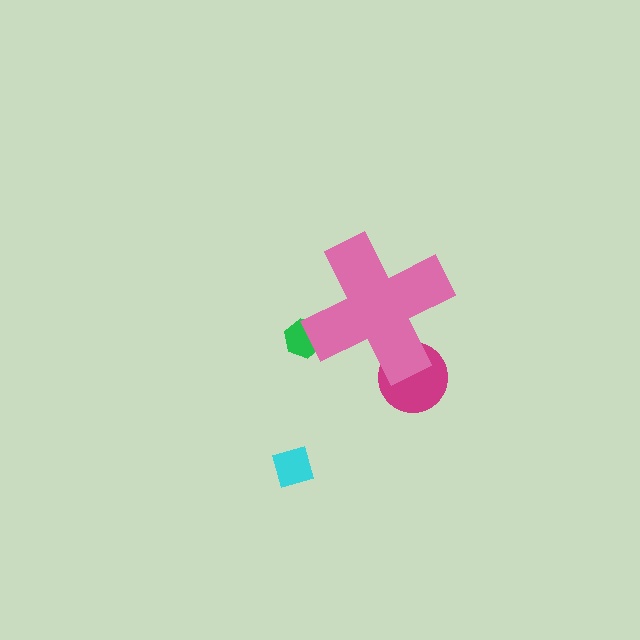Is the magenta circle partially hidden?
Yes, the magenta circle is partially hidden behind the pink cross.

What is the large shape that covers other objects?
A pink cross.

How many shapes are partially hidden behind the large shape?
2 shapes are partially hidden.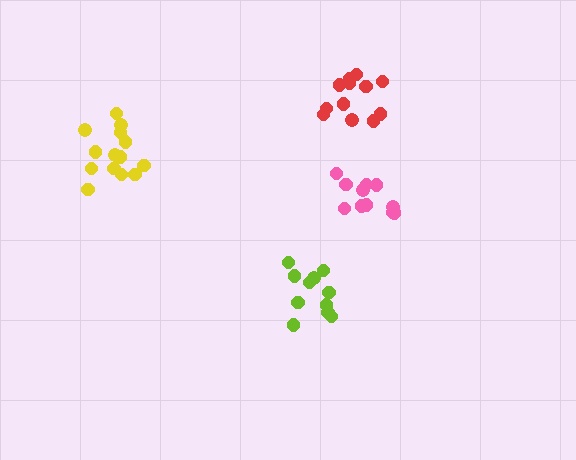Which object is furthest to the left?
The yellow cluster is leftmost.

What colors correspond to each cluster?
The clusters are colored: red, yellow, lime, pink.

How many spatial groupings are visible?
There are 4 spatial groupings.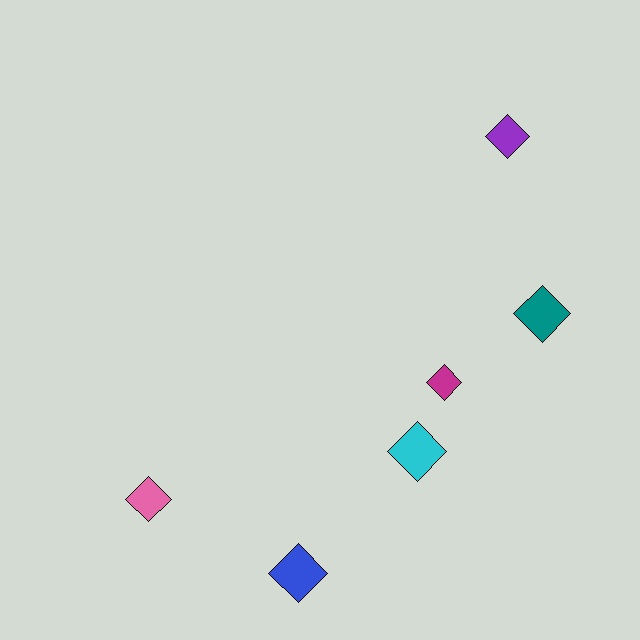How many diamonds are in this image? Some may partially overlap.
There are 6 diamonds.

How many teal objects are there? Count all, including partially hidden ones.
There is 1 teal object.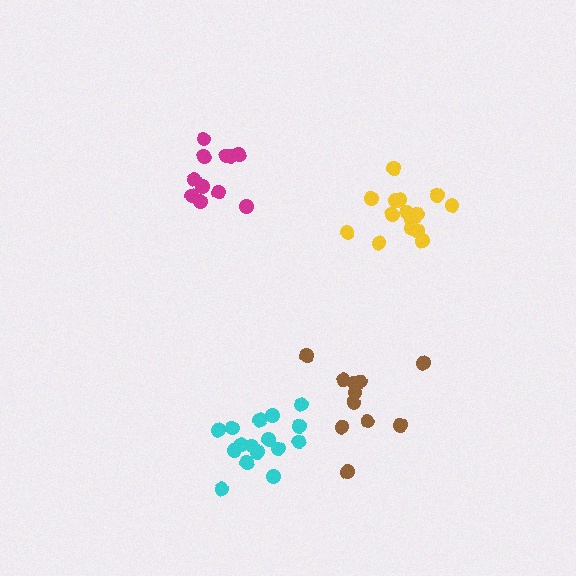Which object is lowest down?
The cyan cluster is bottommost.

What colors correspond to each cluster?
The clusters are colored: magenta, cyan, yellow, brown.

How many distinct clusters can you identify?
There are 4 distinct clusters.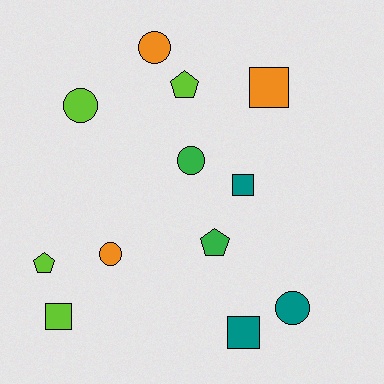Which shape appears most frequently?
Circle, with 5 objects.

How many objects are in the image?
There are 12 objects.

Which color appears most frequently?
Lime, with 4 objects.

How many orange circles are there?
There are 2 orange circles.